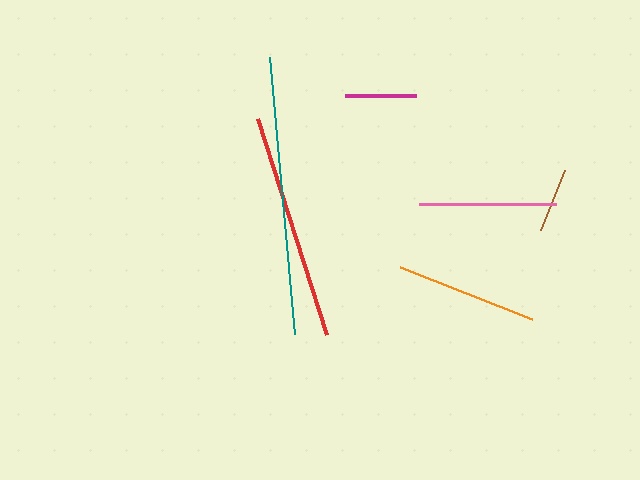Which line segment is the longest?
The teal line is the longest at approximately 278 pixels.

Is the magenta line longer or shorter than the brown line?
The magenta line is longer than the brown line.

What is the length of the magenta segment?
The magenta segment is approximately 70 pixels long.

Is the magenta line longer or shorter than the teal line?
The teal line is longer than the magenta line.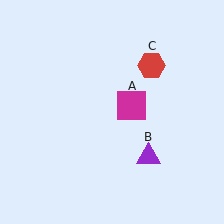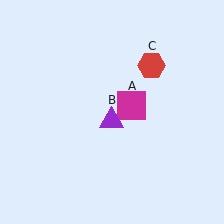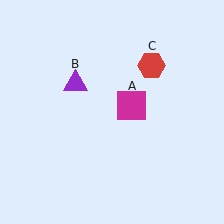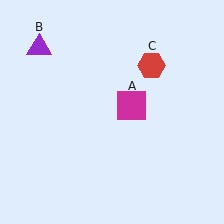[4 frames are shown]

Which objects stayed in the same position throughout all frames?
Magenta square (object A) and red hexagon (object C) remained stationary.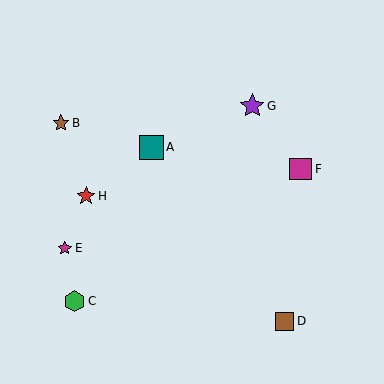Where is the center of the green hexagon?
The center of the green hexagon is at (74, 301).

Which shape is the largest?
The purple star (labeled G) is the largest.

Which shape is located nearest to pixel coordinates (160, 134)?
The teal square (labeled A) at (151, 147) is nearest to that location.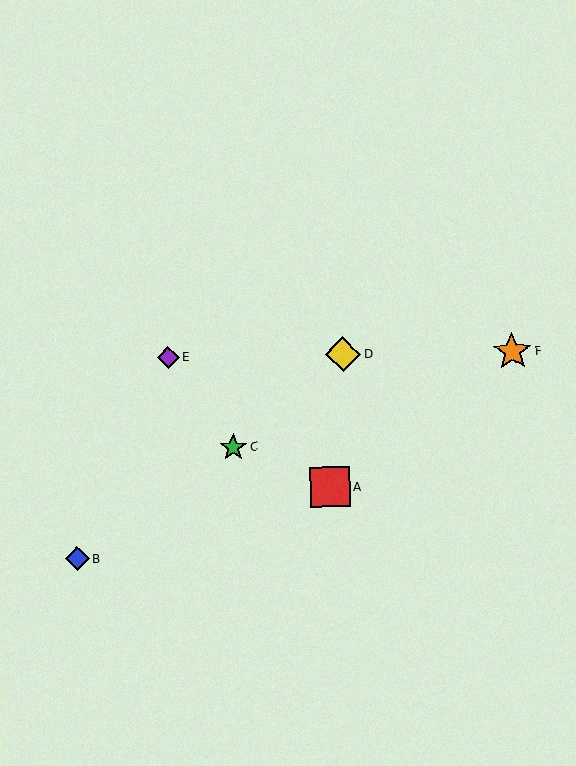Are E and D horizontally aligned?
Yes, both are at y≈357.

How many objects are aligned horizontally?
3 objects (D, E, F) are aligned horizontally.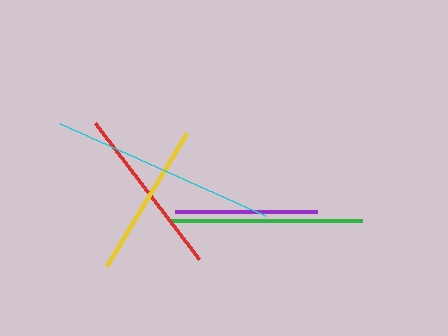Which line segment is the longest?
The cyan line is the longest at approximately 225 pixels.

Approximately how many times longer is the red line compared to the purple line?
The red line is approximately 1.2 times the length of the purple line.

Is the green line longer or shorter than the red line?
The green line is longer than the red line.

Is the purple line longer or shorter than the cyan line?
The cyan line is longer than the purple line.